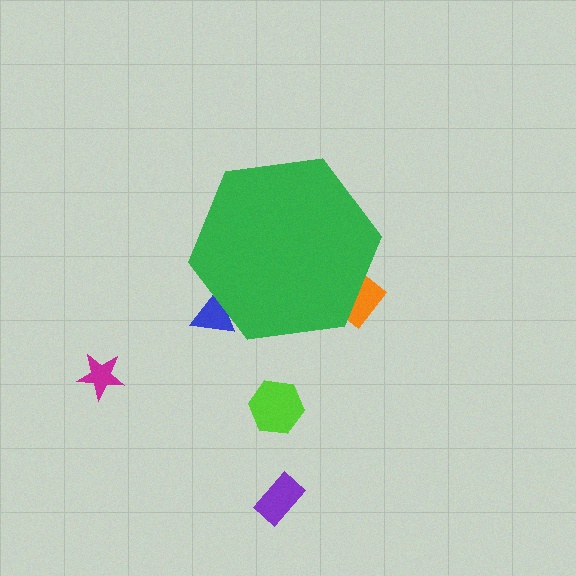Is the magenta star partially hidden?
No, the magenta star is fully visible.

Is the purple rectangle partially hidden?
No, the purple rectangle is fully visible.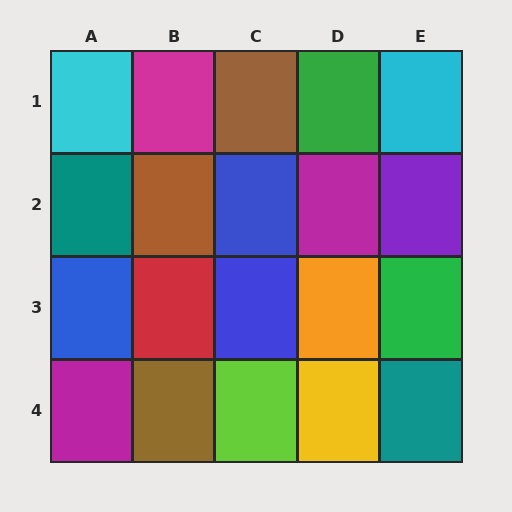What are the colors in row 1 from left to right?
Cyan, magenta, brown, green, cyan.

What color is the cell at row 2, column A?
Teal.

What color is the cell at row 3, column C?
Blue.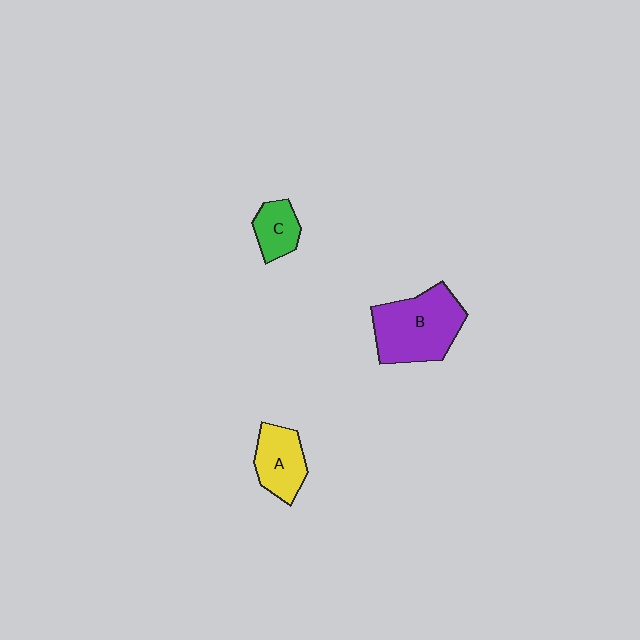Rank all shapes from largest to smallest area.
From largest to smallest: B (purple), A (yellow), C (green).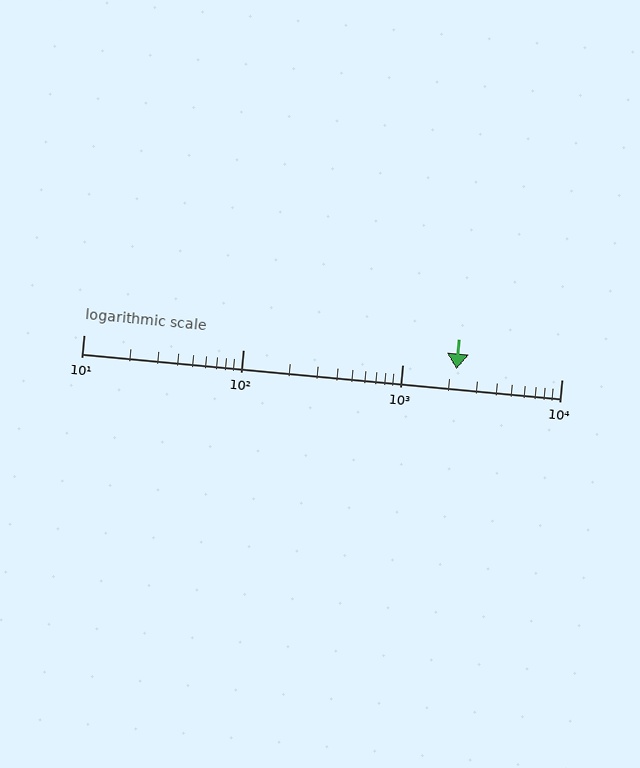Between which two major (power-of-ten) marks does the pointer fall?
The pointer is between 1000 and 10000.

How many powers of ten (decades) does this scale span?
The scale spans 3 decades, from 10 to 10000.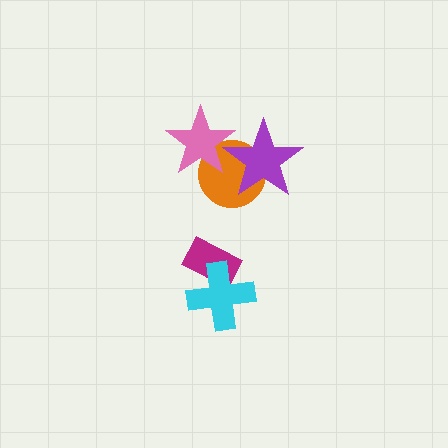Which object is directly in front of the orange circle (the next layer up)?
The pink star is directly in front of the orange circle.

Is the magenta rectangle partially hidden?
Yes, it is partially covered by another shape.